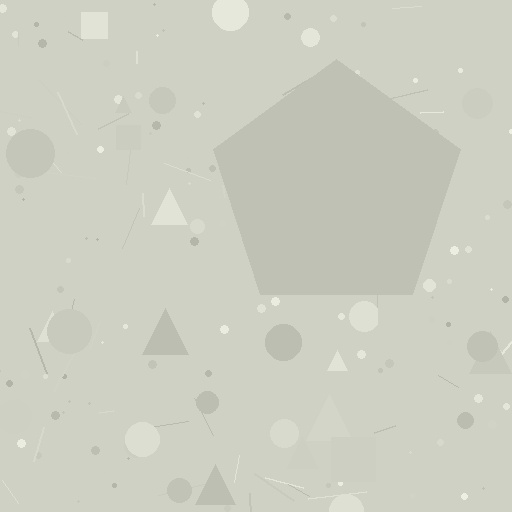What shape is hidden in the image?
A pentagon is hidden in the image.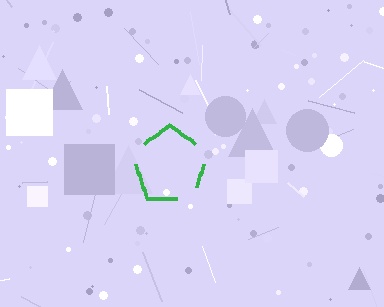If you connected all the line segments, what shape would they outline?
They would outline a pentagon.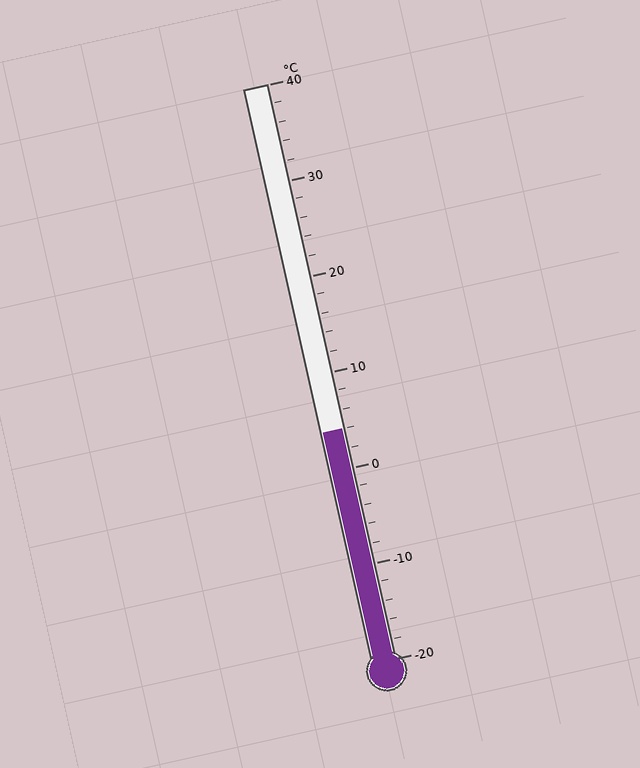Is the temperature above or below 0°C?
The temperature is above 0°C.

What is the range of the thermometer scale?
The thermometer scale ranges from -20°C to 40°C.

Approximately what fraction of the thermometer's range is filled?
The thermometer is filled to approximately 40% of its range.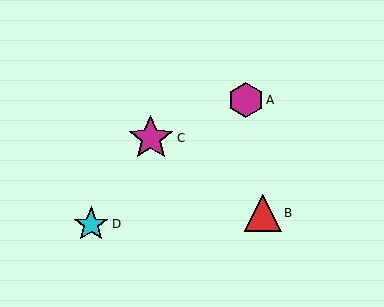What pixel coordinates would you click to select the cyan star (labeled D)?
Click at (91, 224) to select the cyan star D.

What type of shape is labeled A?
Shape A is a magenta hexagon.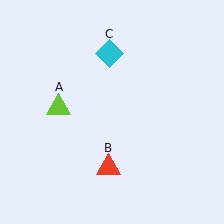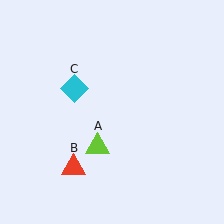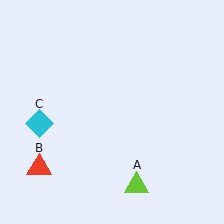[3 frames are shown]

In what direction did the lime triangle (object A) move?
The lime triangle (object A) moved down and to the right.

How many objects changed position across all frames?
3 objects changed position: lime triangle (object A), red triangle (object B), cyan diamond (object C).